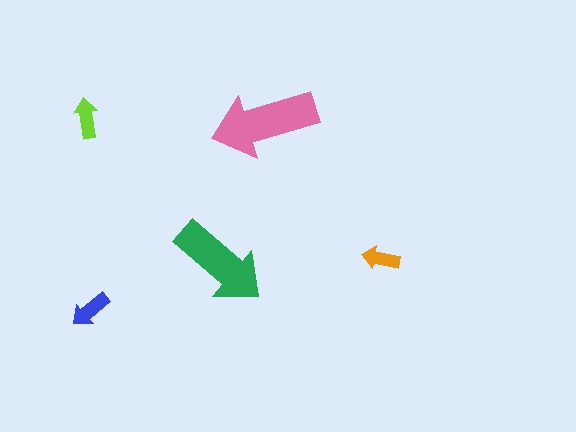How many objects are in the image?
There are 5 objects in the image.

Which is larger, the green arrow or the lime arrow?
The green one.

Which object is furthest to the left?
The lime arrow is leftmost.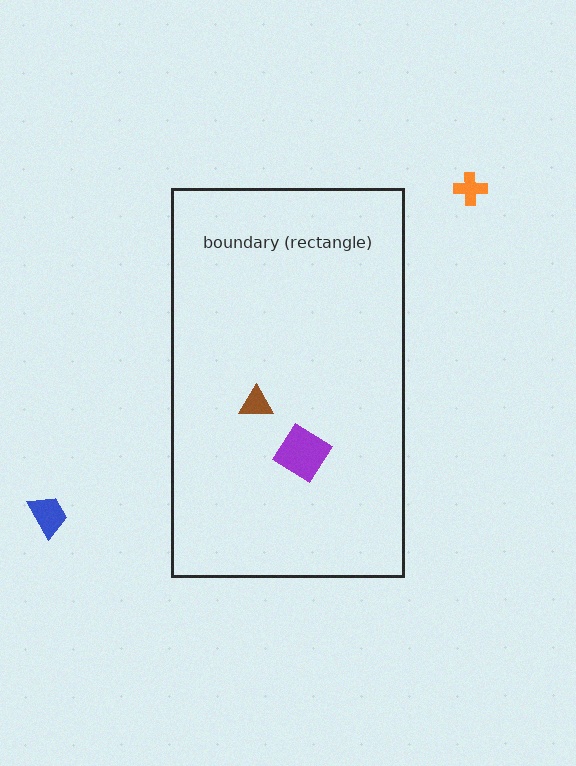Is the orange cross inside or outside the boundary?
Outside.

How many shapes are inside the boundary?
2 inside, 2 outside.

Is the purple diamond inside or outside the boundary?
Inside.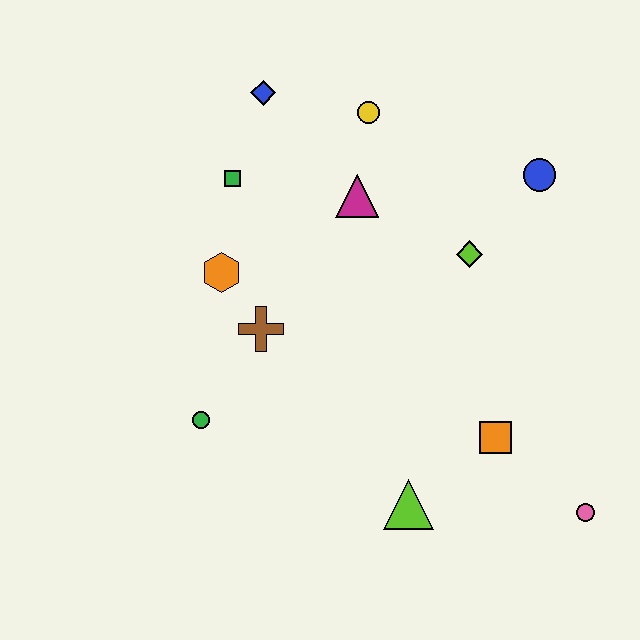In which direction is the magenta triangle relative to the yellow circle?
The magenta triangle is below the yellow circle.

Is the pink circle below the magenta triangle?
Yes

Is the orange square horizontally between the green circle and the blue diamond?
No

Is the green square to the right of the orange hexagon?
Yes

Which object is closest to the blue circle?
The lime diamond is closest to the blue circle.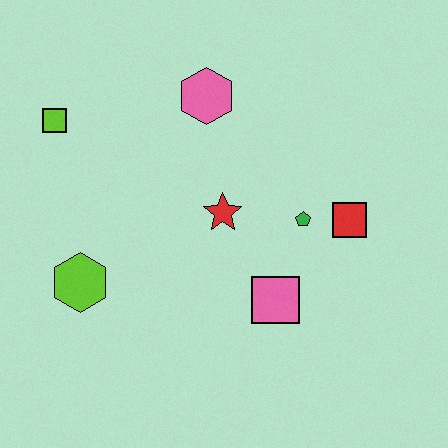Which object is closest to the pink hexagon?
The red star is closest to the pink hexagon.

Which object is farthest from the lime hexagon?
The red square is farthest from the lime hexagon.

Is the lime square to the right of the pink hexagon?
No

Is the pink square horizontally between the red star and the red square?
Yes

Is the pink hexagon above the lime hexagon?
Yes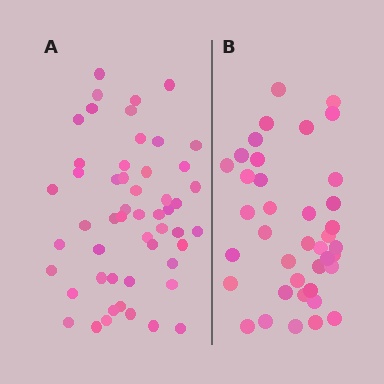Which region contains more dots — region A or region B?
Region A (the left region) has more dots.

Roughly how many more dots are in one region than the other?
Region A has approximately 15 more dots than region B.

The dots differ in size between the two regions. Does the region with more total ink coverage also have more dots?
No. Region B has more total ink coverage because its dots are larger, but region A actually contains more individual dots. Total area can be misleading — the number of items is what matters here.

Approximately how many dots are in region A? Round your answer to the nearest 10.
About 50 dots. (The exact count is 52, which rounds to 50.)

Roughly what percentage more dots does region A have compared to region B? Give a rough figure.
About 35% more.